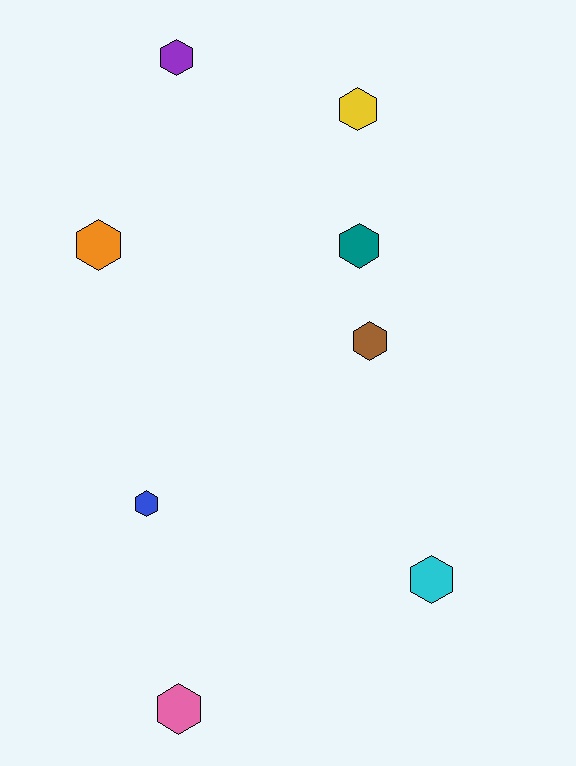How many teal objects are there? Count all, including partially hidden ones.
There is 1 teal object.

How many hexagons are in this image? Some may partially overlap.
There are 8 hexagons.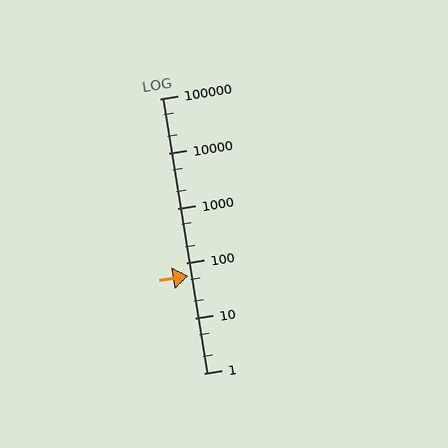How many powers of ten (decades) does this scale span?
The scale spans 5 decades, from 1 to 100000.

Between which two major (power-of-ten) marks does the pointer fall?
The pointer is between 10 and 100.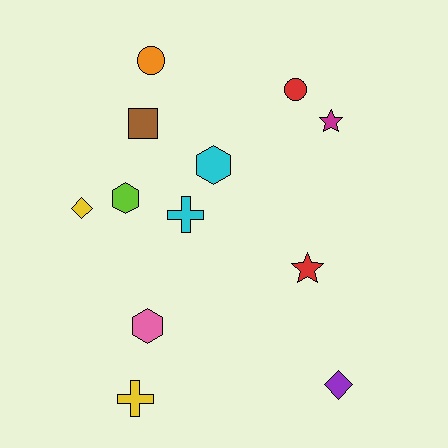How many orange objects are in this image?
There is 1 orange object.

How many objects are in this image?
There are 12 objects.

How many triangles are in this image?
There are no triangles.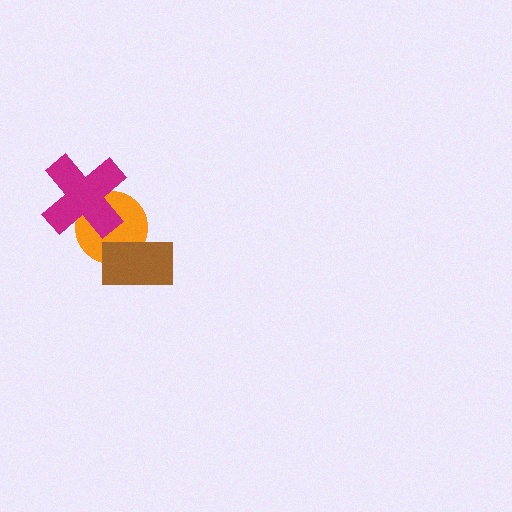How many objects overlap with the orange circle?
2 objects overlap with the orange circle.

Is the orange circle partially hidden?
Yes, it is partially covered by another shape.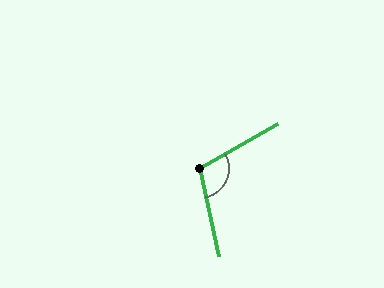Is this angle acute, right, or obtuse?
It is obtuse.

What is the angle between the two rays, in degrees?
Approximately 108 degrees.